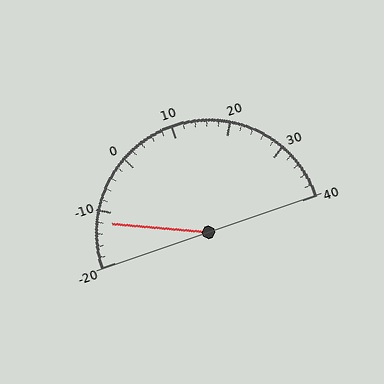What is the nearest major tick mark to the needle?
The nearest major tick mark is -10.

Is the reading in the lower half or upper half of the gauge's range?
The reading is in the lower half of the range (-20 to 40).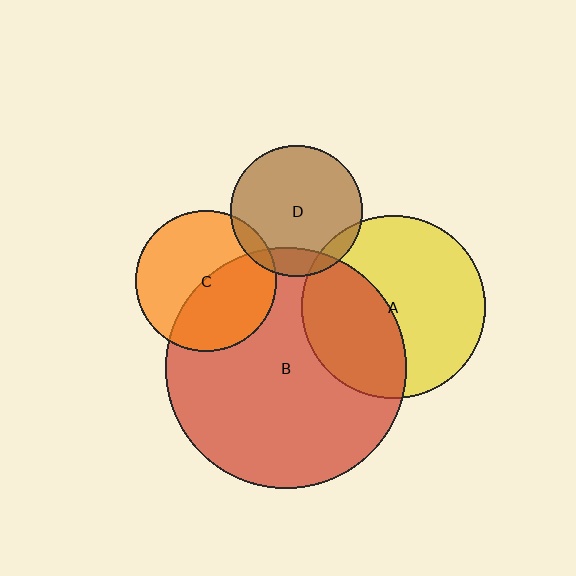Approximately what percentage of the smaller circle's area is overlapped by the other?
Approximately 40%.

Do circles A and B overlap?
Yes.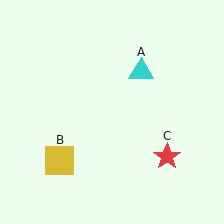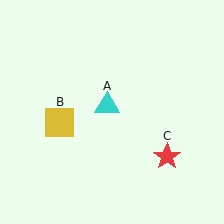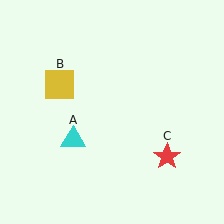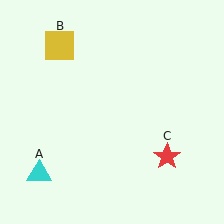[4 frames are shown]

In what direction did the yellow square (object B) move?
The yellow square (object B) moved up.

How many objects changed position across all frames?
2 objects changed position: cyan triangle (object A), yellow square (object B).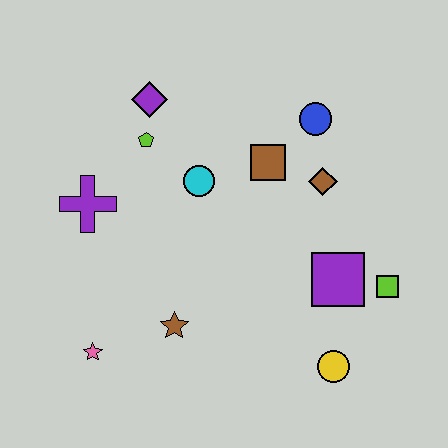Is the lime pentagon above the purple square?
Yes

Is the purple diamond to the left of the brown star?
Yes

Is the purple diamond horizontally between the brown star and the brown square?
No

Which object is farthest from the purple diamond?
The yellow circle is farthest from the purple diamond.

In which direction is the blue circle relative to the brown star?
The blue circle is above the brown star.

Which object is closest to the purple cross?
The lime pentagon is closest to the purple cross.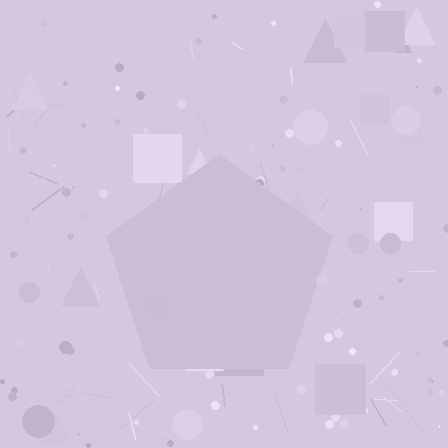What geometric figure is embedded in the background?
A pentagon is embedded in the background.